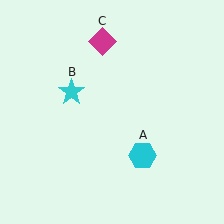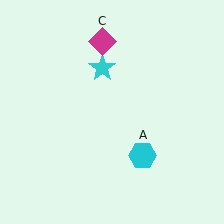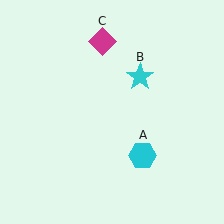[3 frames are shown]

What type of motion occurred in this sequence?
The cyan star (object B) rotated clockwise around the center of the scene.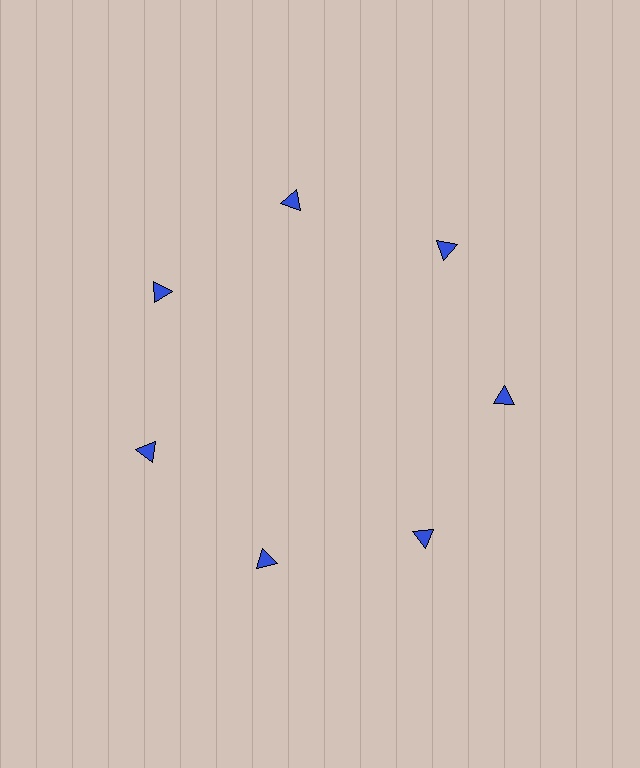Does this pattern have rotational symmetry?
Yes, this pattern has 7-fold rotational symmetry. It looks the same after rotating 51 degrees around the center.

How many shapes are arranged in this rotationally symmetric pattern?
There are 7 shapes, arranged in 7 groups of 1.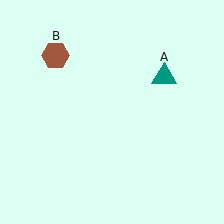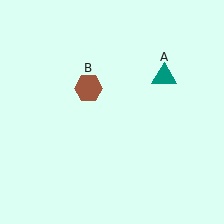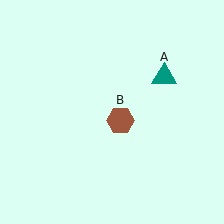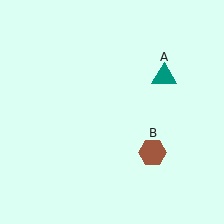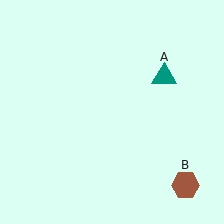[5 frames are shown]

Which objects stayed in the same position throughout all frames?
Teal triangle (object A) remained stationary.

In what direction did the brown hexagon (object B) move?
The brown hexagon (object B) moved down and to the right.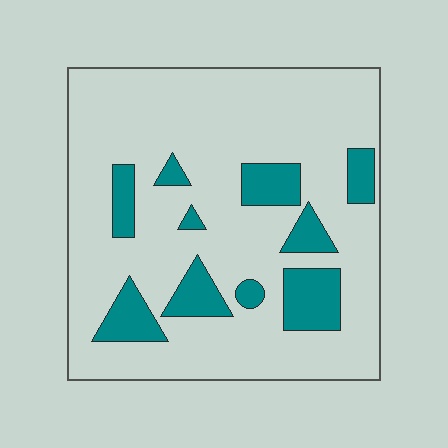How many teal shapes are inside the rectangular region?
10.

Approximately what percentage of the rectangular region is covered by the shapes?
Approximately 20%.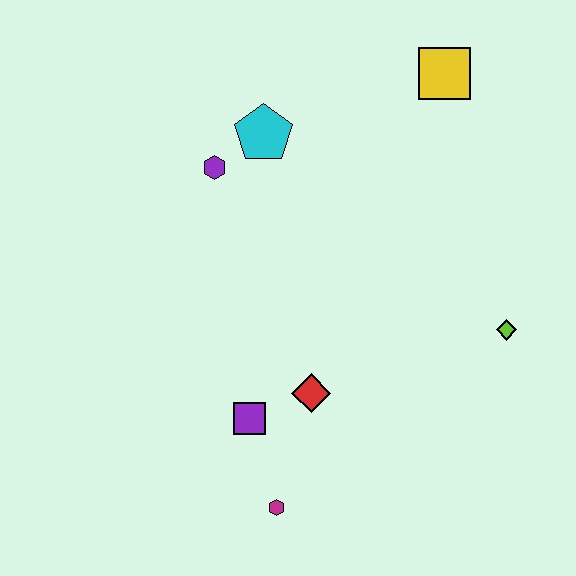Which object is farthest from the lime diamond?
The purple hexagon is farthest from the lime diamond.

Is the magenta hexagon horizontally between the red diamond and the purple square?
Yes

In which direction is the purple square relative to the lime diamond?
The purple square is to the left of the lime diamond.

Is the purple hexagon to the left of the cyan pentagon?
Yes